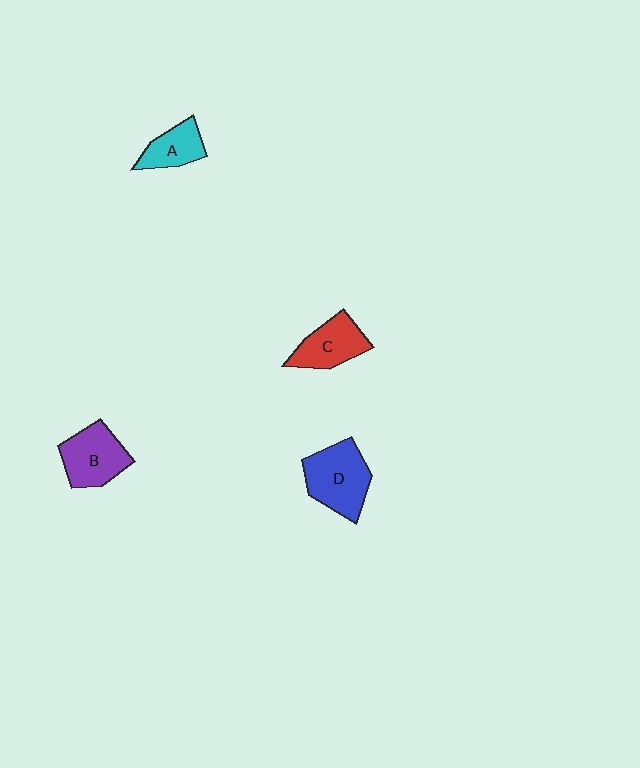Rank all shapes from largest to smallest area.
From largest to smallest: D (blue), B (purple), C (red), A (cyan).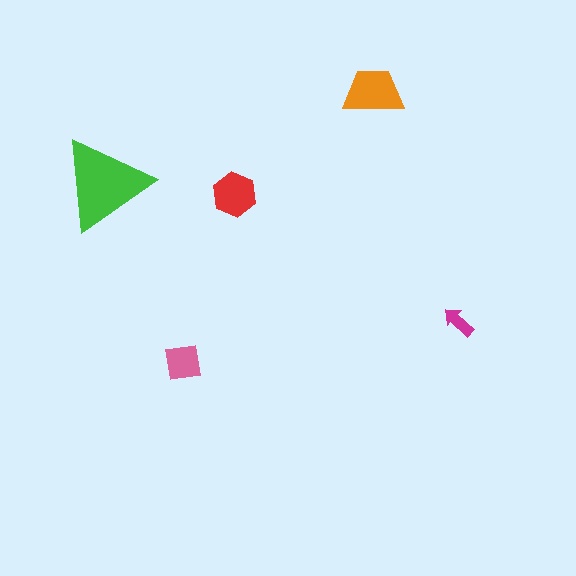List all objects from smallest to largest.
The magenta arrow, the pink square, the red hexagon, the orange trapezoid, the green triangle.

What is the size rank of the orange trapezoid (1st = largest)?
2nd.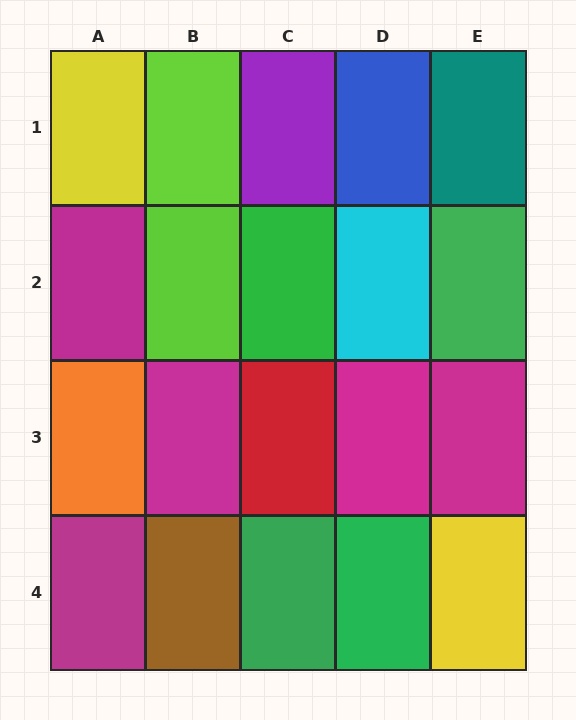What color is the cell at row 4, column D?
Green.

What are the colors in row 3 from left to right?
Orange, magenta, red, magenta, magenta.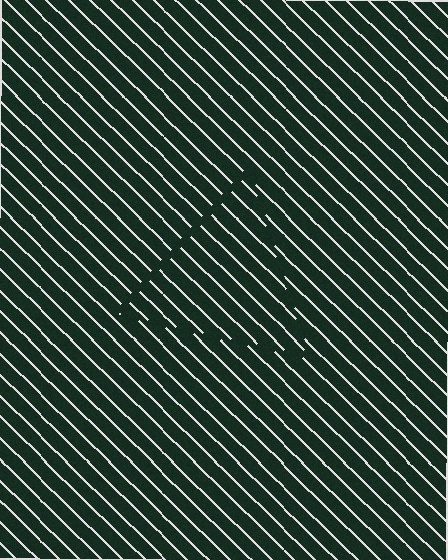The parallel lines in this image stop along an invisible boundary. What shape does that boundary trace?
An illusory triangle. The interior of the shape contains the same grating, shifted by half a period — the contour is defined by the phase discontinuity where line-ends from the inner and outer gratings abut.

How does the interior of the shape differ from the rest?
The interior of the shape contains the same grating, shifted by half a period — the contour is defined by the phase discontinuity where line-ends from the inner and outer gratings abut.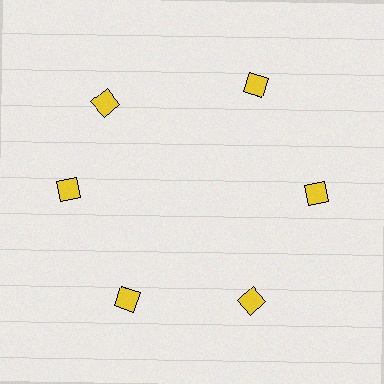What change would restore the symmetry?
The symmetry would be restored by rotating it back into even spacing with its neighbors so that all 6 diamonds sit at equal angles and equal distance from the center.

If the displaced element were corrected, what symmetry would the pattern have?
It would have 6-fold rotational symmetry — the pattern would map onto itself every 60 degrees.